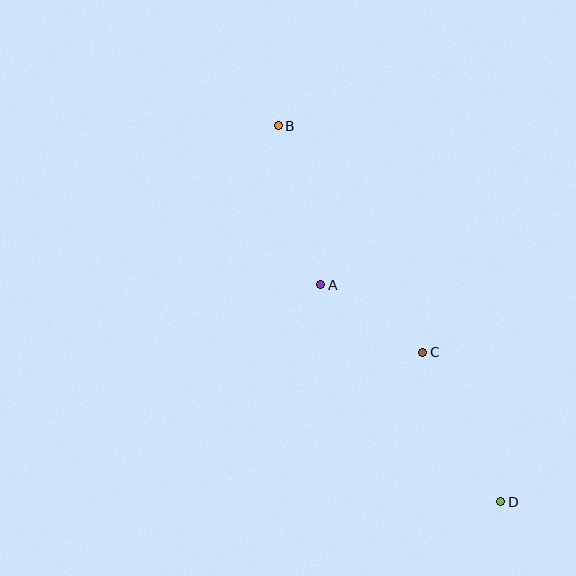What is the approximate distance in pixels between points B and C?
The distance between B and C is approximately 269 pixels.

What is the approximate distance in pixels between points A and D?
The distance between A and D is approximately 282 pixels.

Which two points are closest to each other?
Points A and C are closest to each other.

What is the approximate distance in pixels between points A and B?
The distance between A and B is approximately 165 pixels.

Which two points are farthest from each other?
Points B and D are farthest from each other.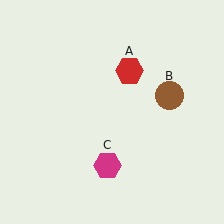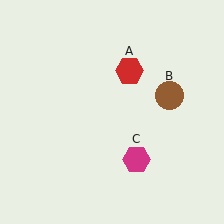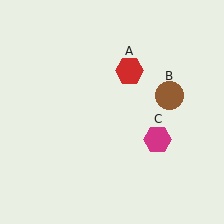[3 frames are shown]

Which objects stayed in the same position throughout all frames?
Red hexagon (object A) and brown circle (object B) remained stationary.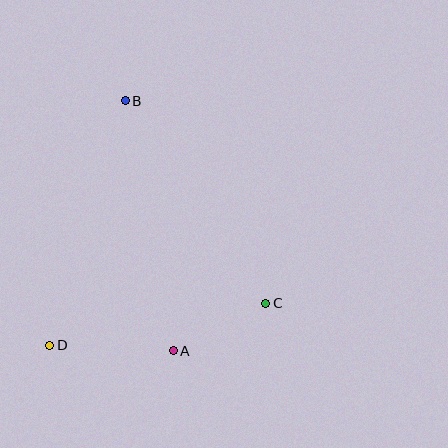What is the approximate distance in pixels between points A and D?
The distance between A and D is approximately 124 pixels.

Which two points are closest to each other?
Points A and C are closest to each other.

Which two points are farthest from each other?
Points B and D are farthest from each other.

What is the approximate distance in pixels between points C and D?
The distance between C and D is approximately 220 pixels.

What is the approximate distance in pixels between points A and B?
The distance between A and B is approximately 254 pixels.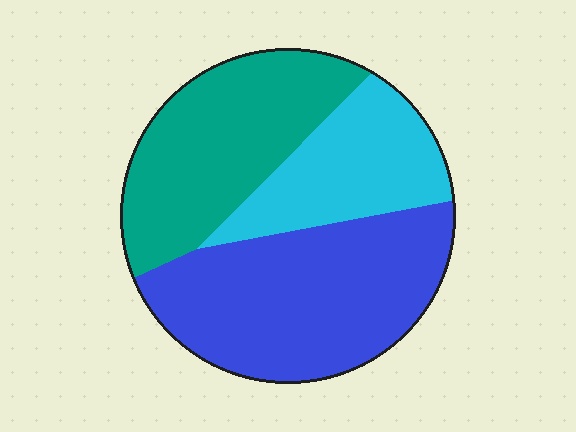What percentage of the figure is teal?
Teal covers around 35% of the figure.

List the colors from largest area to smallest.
From largest to smallest: blue, teal, cyan.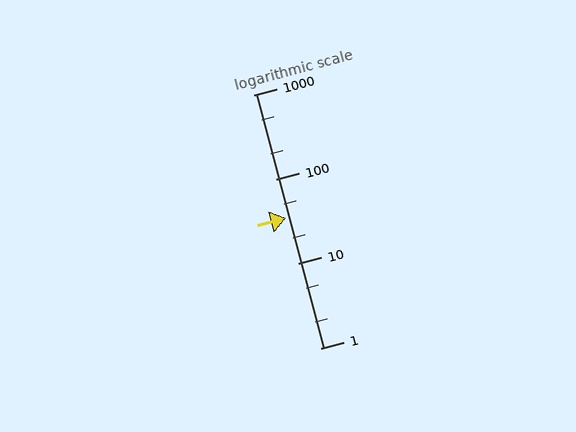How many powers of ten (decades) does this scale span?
The scale spans 3 decades, from 1 to 1000.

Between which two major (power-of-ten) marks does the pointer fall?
The pointer is between 10 and 100.